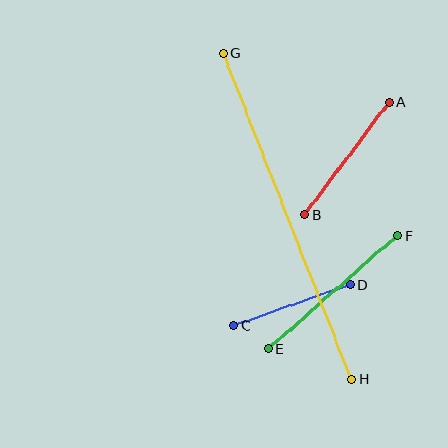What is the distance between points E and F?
The distance is approximately 171 pixels.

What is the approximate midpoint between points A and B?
The midpoint is at approximately (347, 158) pixels.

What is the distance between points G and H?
The distance is approximately 350 pixels.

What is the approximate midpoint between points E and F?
The midpoint is at approximately (333, 292) pixels.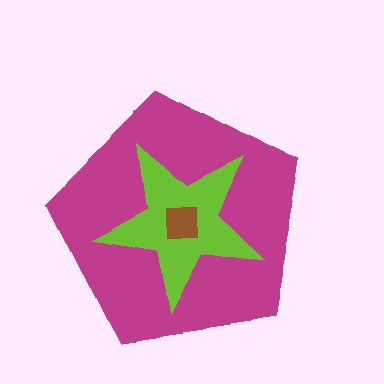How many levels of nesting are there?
3.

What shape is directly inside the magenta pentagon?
The lime star.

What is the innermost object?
The brown square.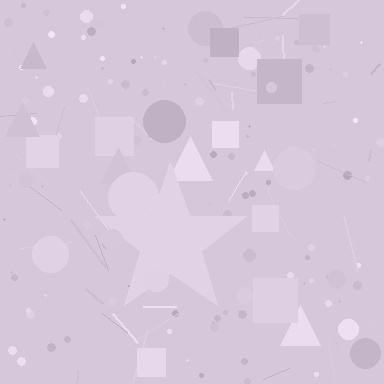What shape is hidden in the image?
A star is hidden in the image.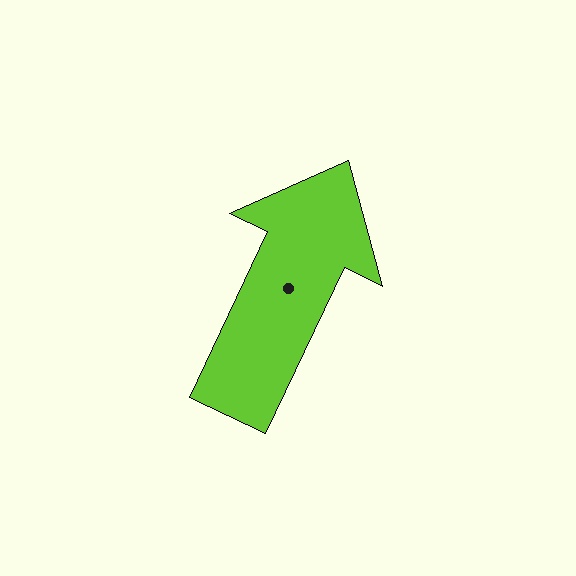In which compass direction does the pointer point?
Northeast.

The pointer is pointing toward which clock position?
Roughly 1 o'clock.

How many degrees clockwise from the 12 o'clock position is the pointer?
Approximately 25 degrees.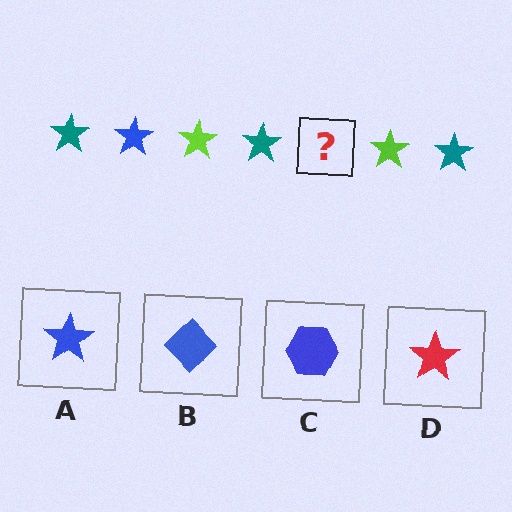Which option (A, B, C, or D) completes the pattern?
A.